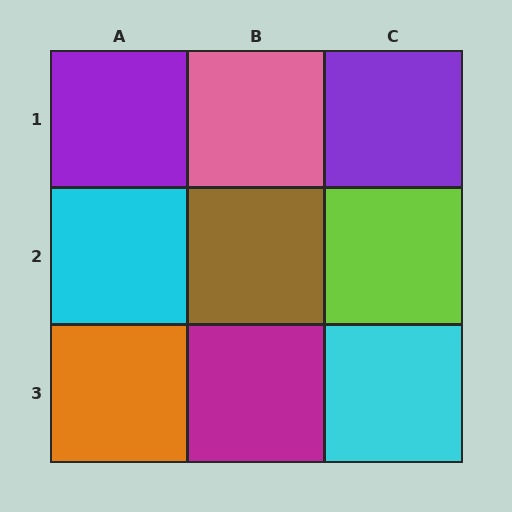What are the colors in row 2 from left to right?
Cyan, brown, lime.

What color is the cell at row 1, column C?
Purple.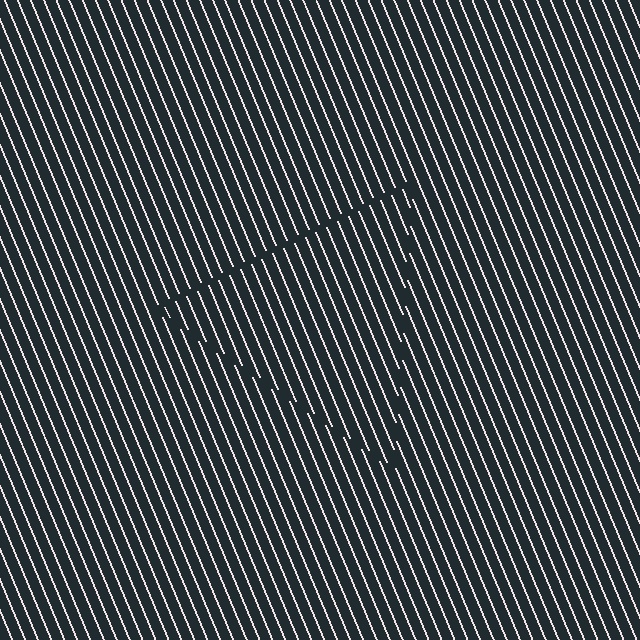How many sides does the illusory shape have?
3 sides — the line-ends trace a triangle.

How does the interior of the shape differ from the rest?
The interior of the shape contains the same grating, shifted by half a period — the contour is defined by the phase discontinuity where line-ends from the inner and outer gratings abut.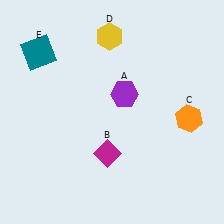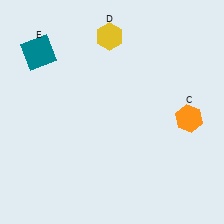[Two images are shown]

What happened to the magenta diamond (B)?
The magenta diamond (B) was removed in Image 2. It was in the bottom-left area of Image 1.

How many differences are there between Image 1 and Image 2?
There are 2 differences between the two images.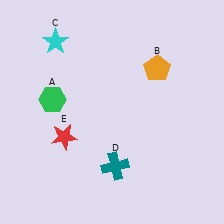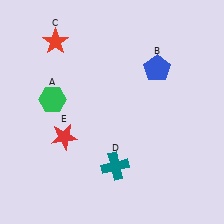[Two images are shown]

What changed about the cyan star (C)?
In Image 1, C is cyan. In Image 2, it changed to red.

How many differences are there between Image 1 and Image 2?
There are 2 differences between the two images.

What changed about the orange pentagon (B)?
In Image 1, B is orange. In Image 2, it changed to blue.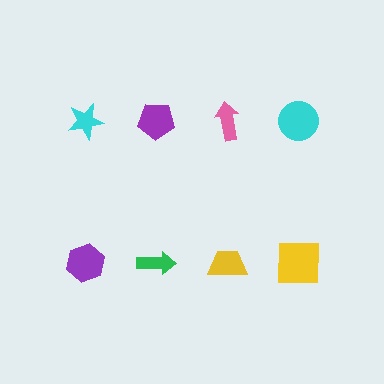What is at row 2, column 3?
A yellow trapezoid.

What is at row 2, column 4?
A yellow square.